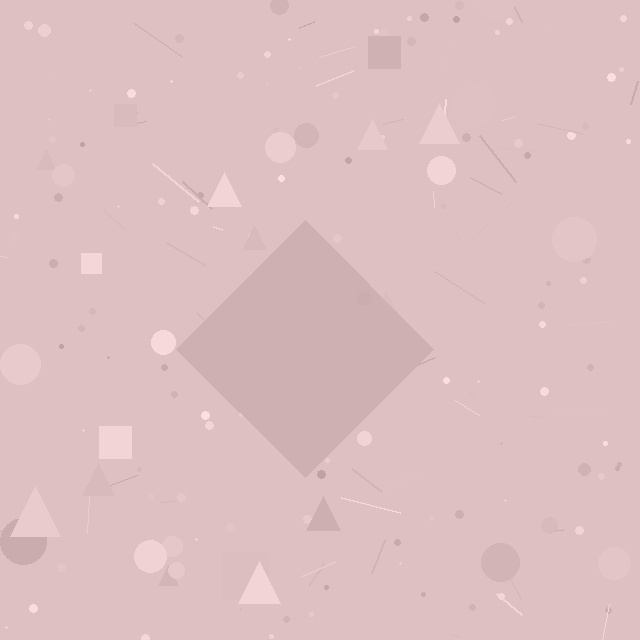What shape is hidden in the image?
A diamond is hidden in the image.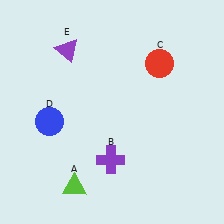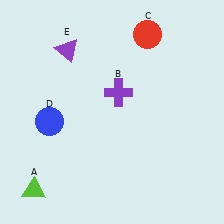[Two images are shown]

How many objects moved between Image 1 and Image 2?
3 objects moved between the two images.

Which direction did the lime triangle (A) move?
The lime triangle (A) moved left.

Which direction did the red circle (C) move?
The red circle (C) moved up.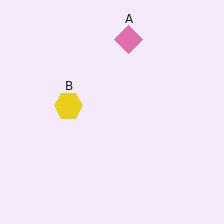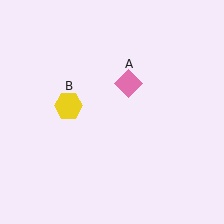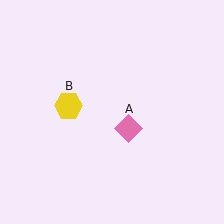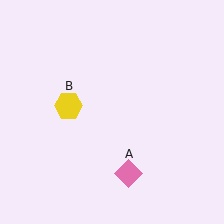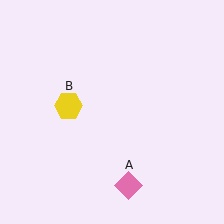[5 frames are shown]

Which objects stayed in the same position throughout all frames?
Yellow hexagon (object B) remained stationary.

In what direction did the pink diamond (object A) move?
The pink diamond (object A) moved down.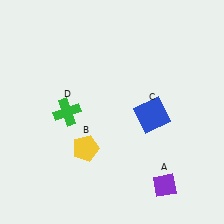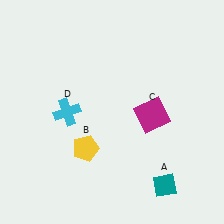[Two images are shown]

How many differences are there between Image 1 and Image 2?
There are 3 differences between the two images.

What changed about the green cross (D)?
In Image 1, D is green. In Image 2, it changed to cyan.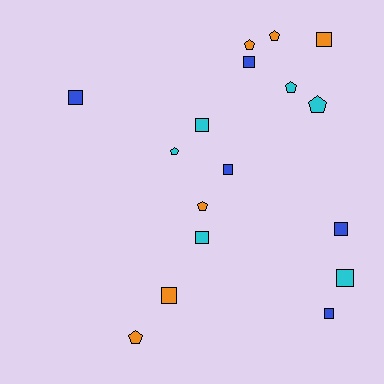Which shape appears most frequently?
Square, with 10 objects.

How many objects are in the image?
There are 17 objects.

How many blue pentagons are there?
There are no blue pentagons.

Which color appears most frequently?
Orange, with 6 objects.